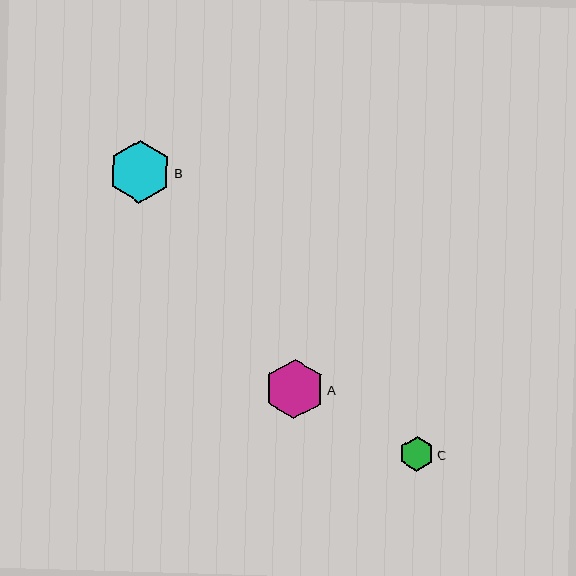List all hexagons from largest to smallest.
From largest to smallest: B, A, C.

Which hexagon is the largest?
Hexagon B is the largest with a size of approximately 63 pixels.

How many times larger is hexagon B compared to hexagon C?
Hexagon B is approximately 1.8 times the size of hexagon C.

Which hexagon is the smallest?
Hexagon C is the smallest with a size of approximately 35 pixels.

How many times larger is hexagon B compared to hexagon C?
Hexagon B is approximately 1.8 times the size of hexagon C.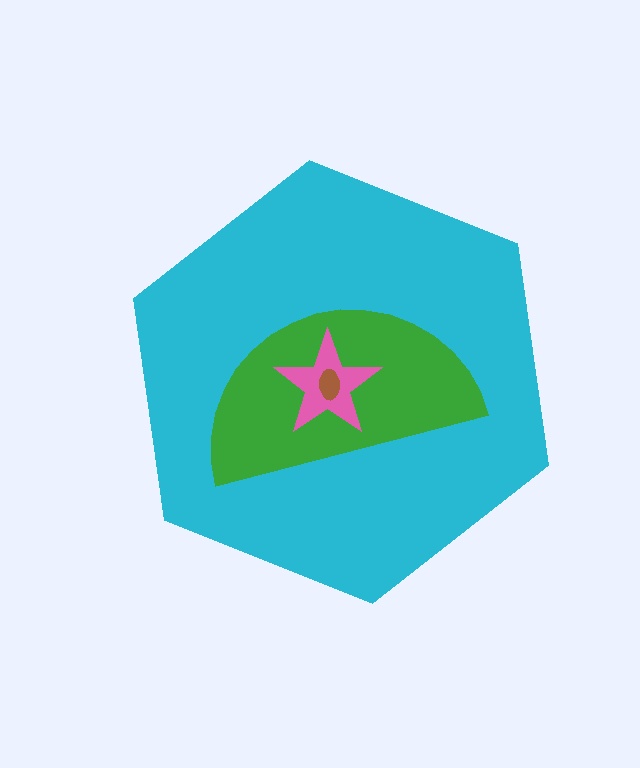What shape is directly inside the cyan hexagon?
The green semicircle.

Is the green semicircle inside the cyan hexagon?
Yes.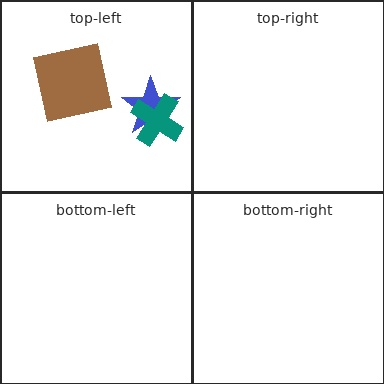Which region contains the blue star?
The top-left region.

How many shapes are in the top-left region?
3.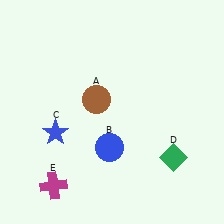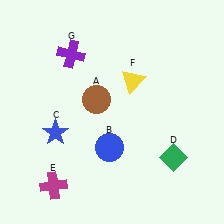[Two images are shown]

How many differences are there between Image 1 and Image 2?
There are 2 differences between the two images.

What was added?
A yellow triangle (F), a purple cross (G) were added in Image 2.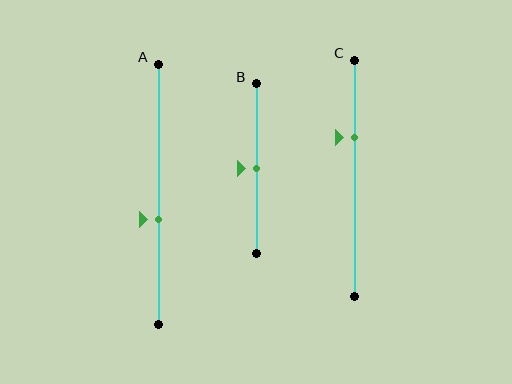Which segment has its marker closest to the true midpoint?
Segment B has its marker closest to the true midpoint.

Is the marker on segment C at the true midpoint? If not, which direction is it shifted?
No, the marker on segment C is shifted upward by about 17% of the segment length.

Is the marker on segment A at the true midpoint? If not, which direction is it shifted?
No, the marker on segment A is shifted downward by about 10% of the segment length.